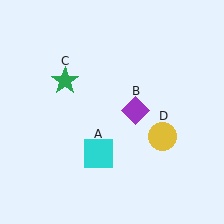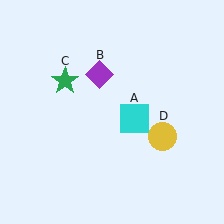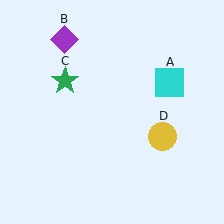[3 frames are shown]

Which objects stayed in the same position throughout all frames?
Green star (object C) and yellow circle (object D) remained stationary.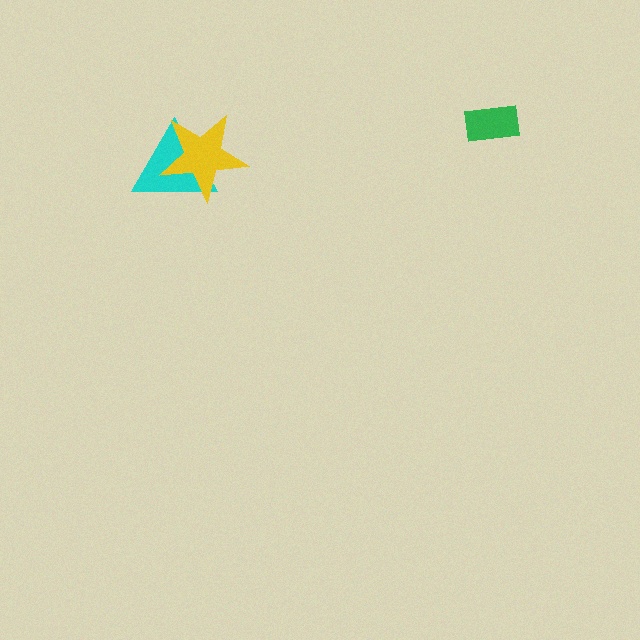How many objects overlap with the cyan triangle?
1 object overlaps with the cyan triangle.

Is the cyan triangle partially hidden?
Yes, it is partially covered by another shape.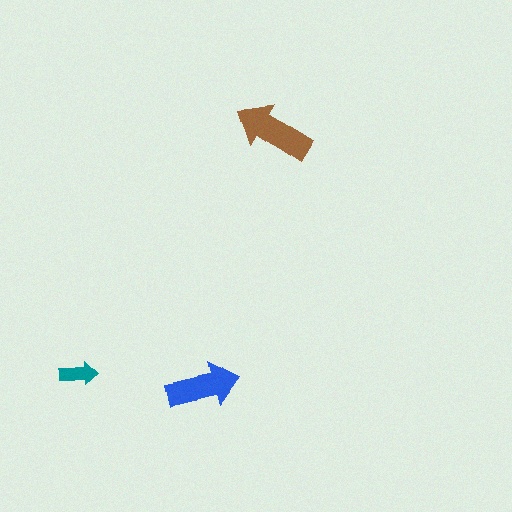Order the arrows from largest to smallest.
the brown one, the blue one, the teal one.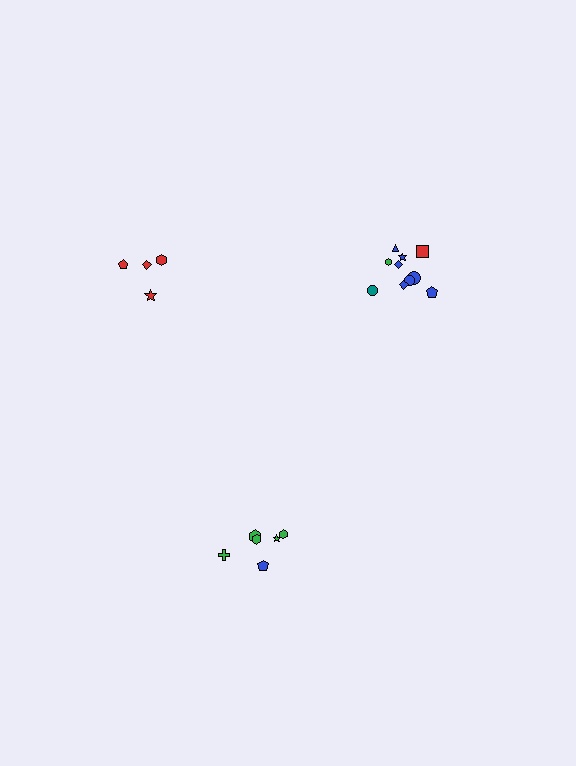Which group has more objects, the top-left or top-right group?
The top-right group.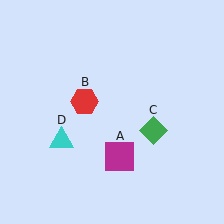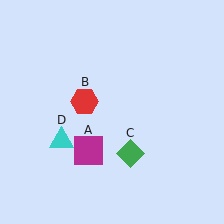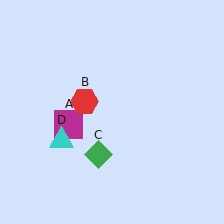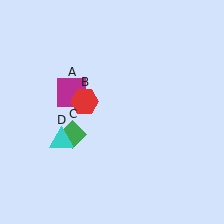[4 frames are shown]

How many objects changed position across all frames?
2 objects changed position: magenta square (object A), green diamond (object C).